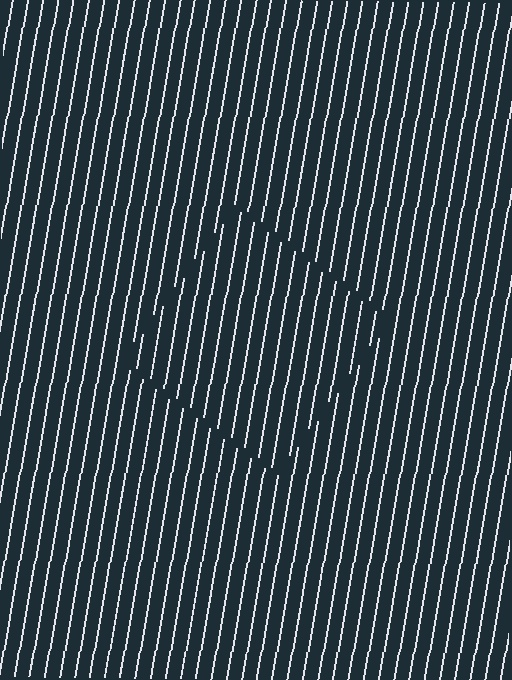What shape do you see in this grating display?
An illusory square. The interior of the shape contains the same grating, shifted by half a period — the contour is defined by the phase discontinuity where line-ends from the inner and outer gratings abut.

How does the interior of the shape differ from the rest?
The interior of the shape contains the same grating, shifted by half a period — the contour is defined by the phase discontinuity where line-ends from the inner and outer gratings abut.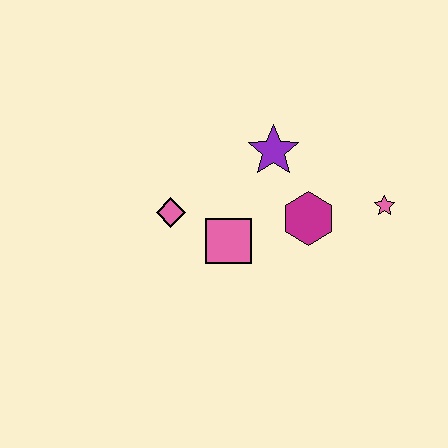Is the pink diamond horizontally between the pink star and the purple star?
No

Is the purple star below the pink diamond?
No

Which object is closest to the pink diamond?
The pink square is closest to the pink diamond.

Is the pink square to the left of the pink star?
Yes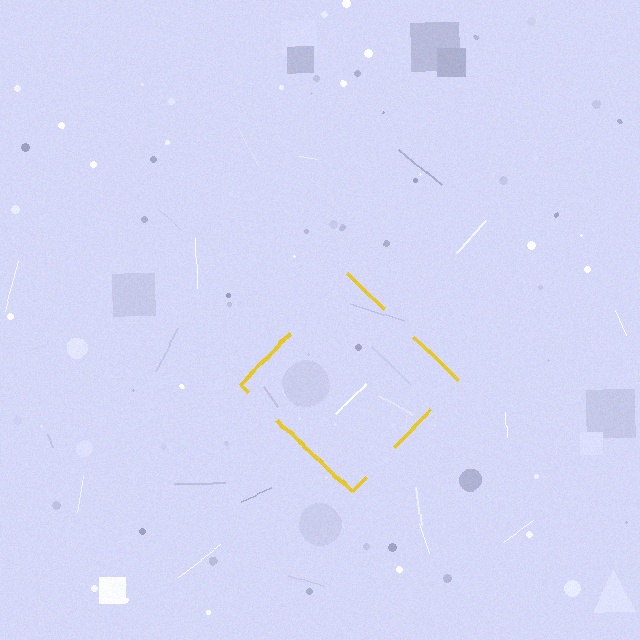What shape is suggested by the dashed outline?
The dashed outline suggests a diamond.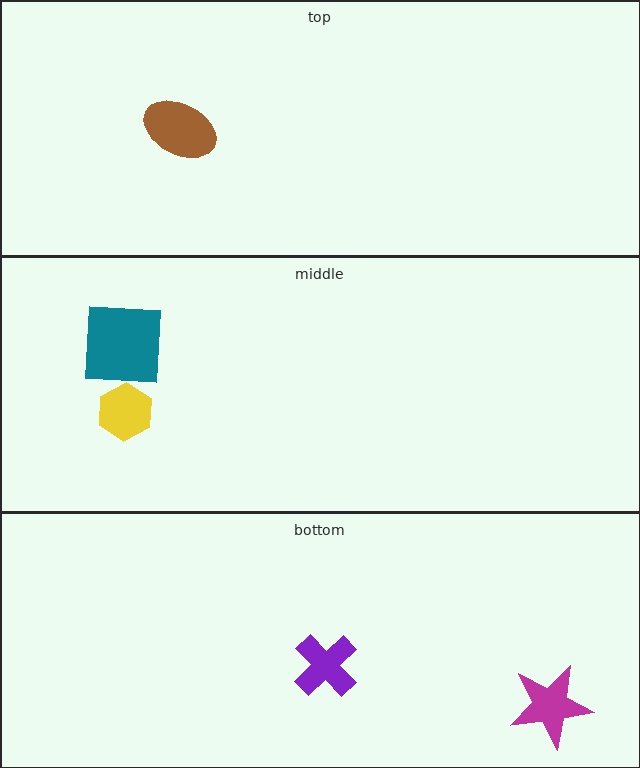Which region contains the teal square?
The middle region.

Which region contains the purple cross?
The bottom region.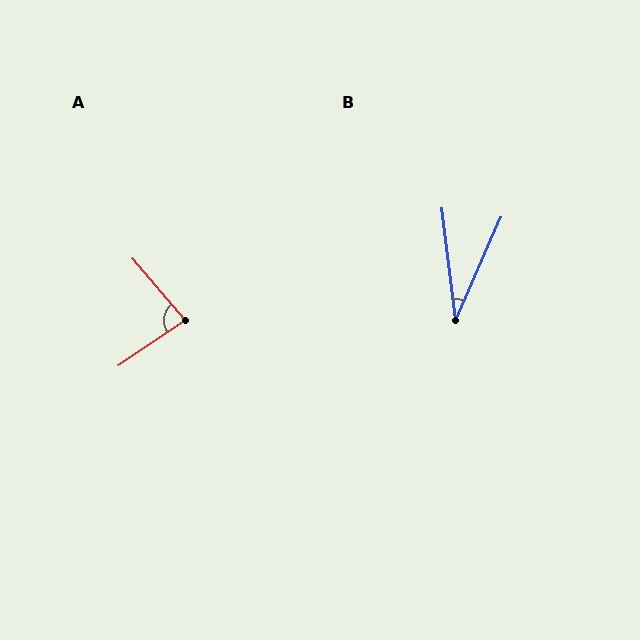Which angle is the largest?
A, at approximately 83 degrees.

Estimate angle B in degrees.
Approximately 31 degrees.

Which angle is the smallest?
B, at approximately 31 degrees.